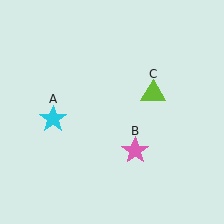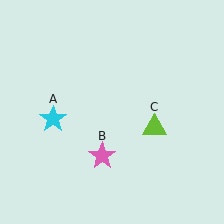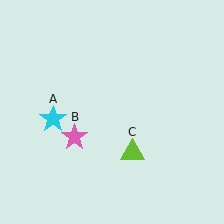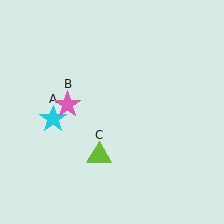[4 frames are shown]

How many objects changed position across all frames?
2 objects changed position: pink star (object B), lime triangle (object C).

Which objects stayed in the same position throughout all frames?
Cyan star (object A) remained stationary.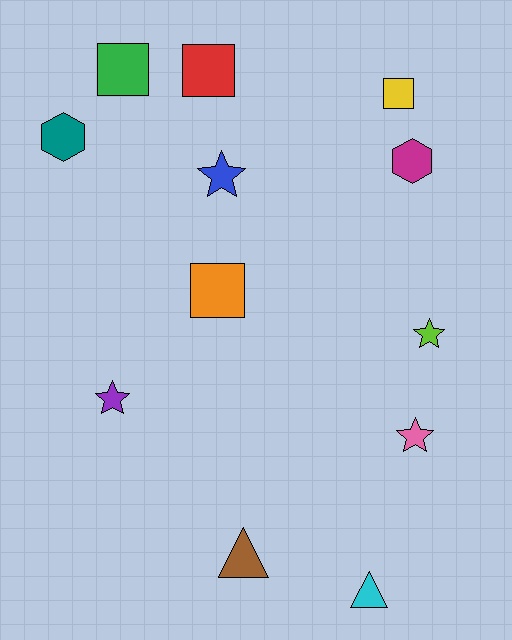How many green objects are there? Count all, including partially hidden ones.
There is 1 green object.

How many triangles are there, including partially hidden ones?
There are 2 triangles.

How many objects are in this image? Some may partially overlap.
There are 12 objects.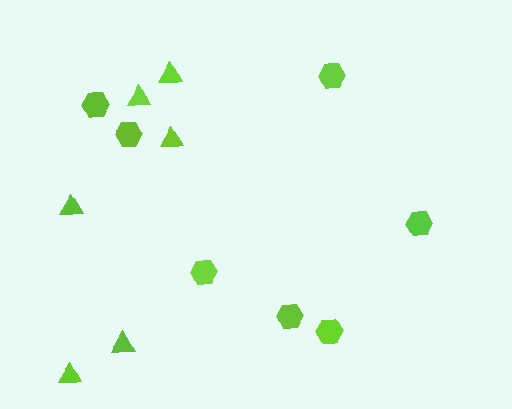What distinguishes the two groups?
There are 2 groups: one group of triangles (6) and one group of hexagons (7).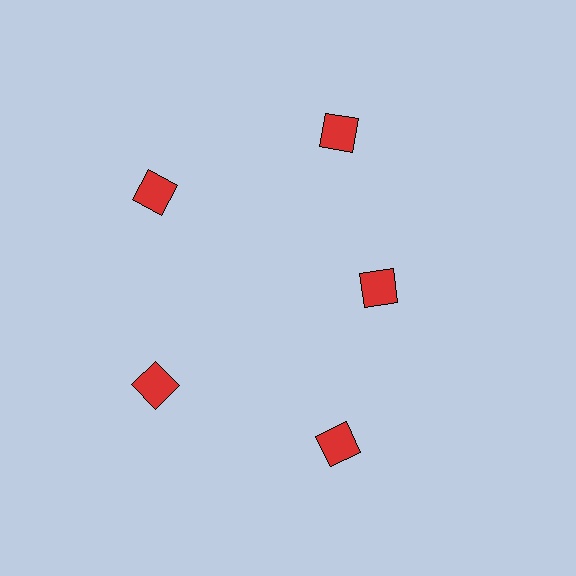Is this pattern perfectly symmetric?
No. The 5 red diamonds are arranged in a ring, but one element near the 3 o'clock position is pulled inward toward the center, breaking the 5-fold rotational symmetry.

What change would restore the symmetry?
The symmetry would be restored by moving it outward, back onto the ring so that all 5 diamonds sit at equal angles and equal distance from the center.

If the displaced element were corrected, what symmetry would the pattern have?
It would have 5-fold rotational symmetry — the pattern would map onto itself every 72 degrees.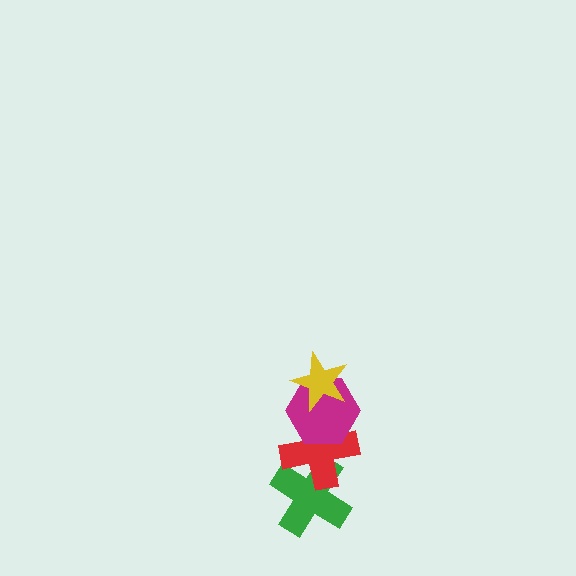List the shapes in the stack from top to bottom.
From top to bottom: the yellow star, the magenta hexagon, the red cross, the green cross.